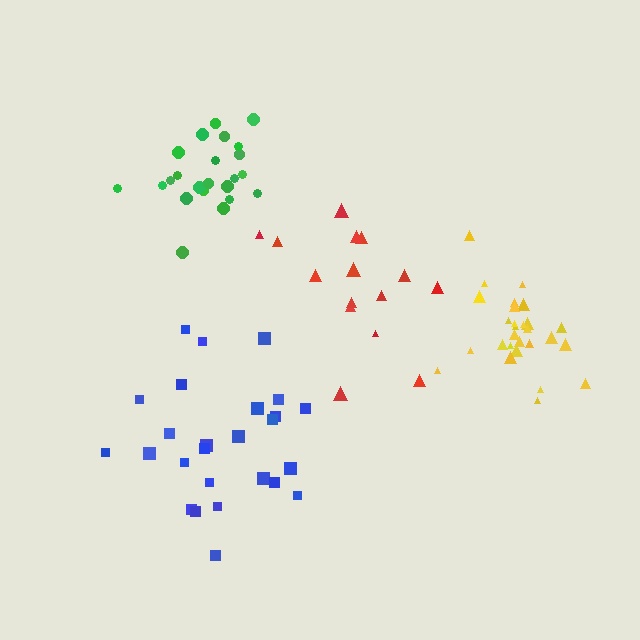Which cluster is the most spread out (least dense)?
Red.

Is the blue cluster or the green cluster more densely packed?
Green.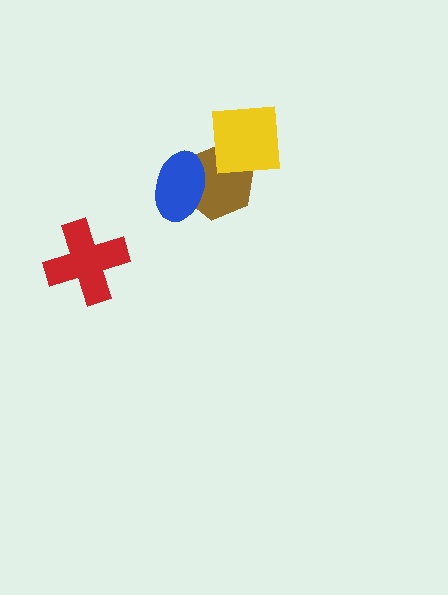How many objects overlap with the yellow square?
1 object overlaps with the yellow square.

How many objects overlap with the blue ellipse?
1 object overlaps with the blue ellipse.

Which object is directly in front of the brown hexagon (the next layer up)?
The yellow square is directly in front of the brown hexagon.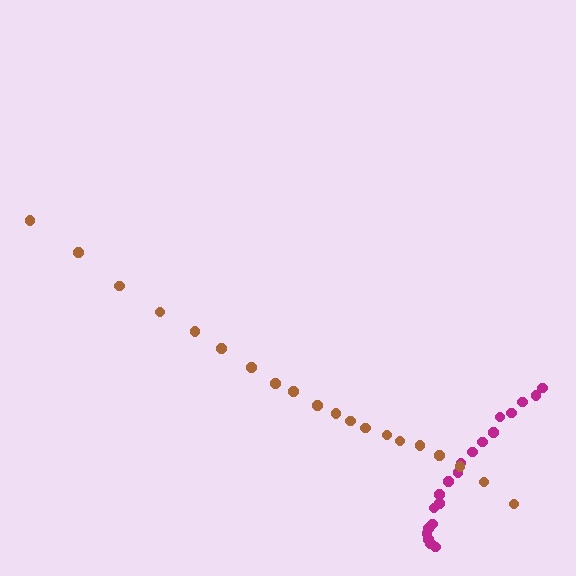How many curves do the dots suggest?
There are 2 distinct paths.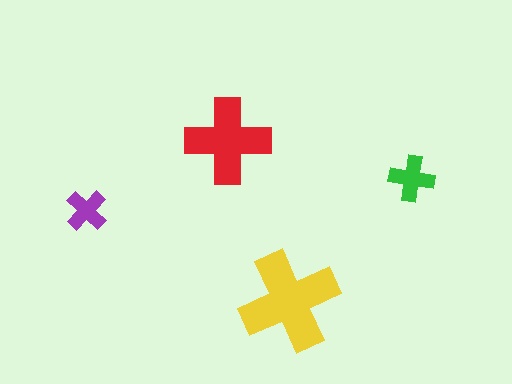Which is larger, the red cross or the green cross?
The red one.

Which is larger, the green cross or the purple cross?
The green one.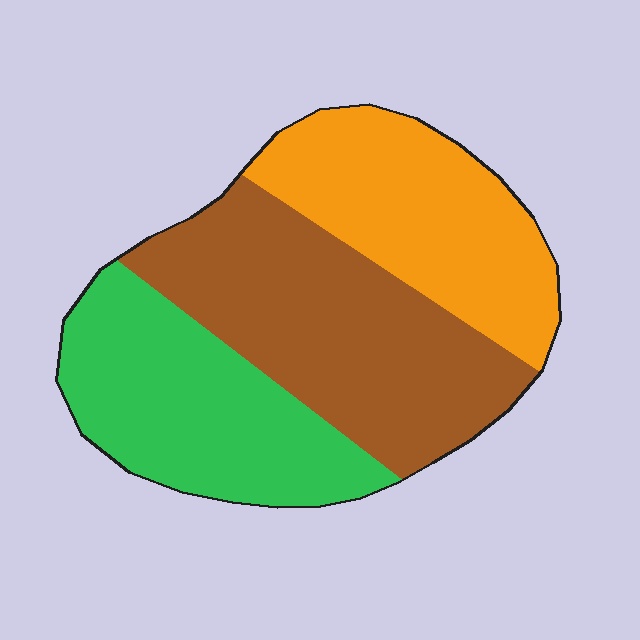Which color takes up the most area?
Brown, at roughly 40%.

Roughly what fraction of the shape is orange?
Orange covers roughly 30% of the shape.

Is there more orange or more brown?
Brown.